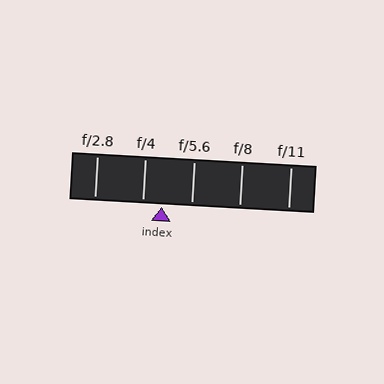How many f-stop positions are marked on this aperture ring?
There are 5 f-stop positions marked.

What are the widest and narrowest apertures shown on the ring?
The widest aperture shown is f/2.8 and the narrowest is f/11.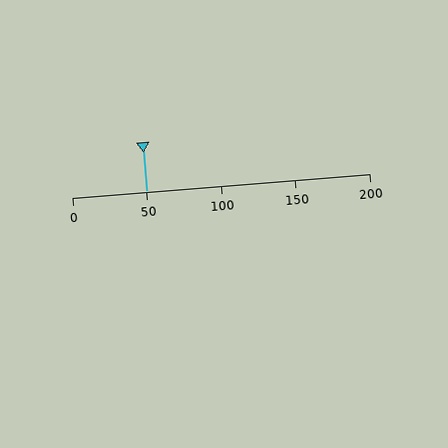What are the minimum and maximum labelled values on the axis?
The axis runs from 0 to 200.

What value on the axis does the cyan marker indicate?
The marker indicates approximately 50.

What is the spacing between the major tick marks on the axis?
The major ticks are spaced 50 apart.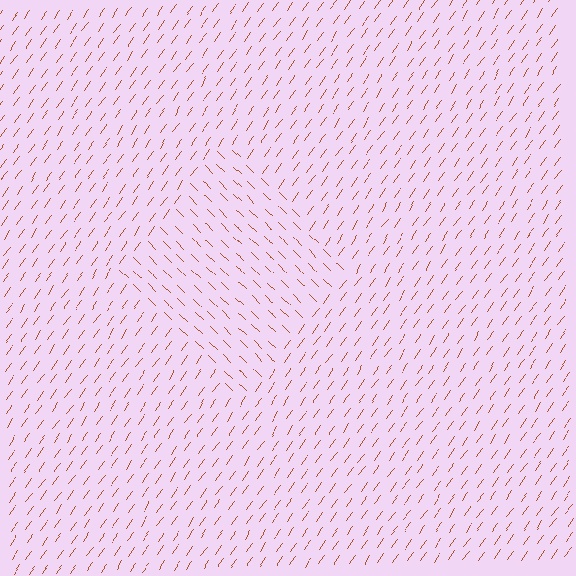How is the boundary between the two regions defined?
The boundary is defined purely by a change in line orientation (approximately 80 degrees difference). All lines are the same color and thickness.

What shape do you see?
I see a diamond.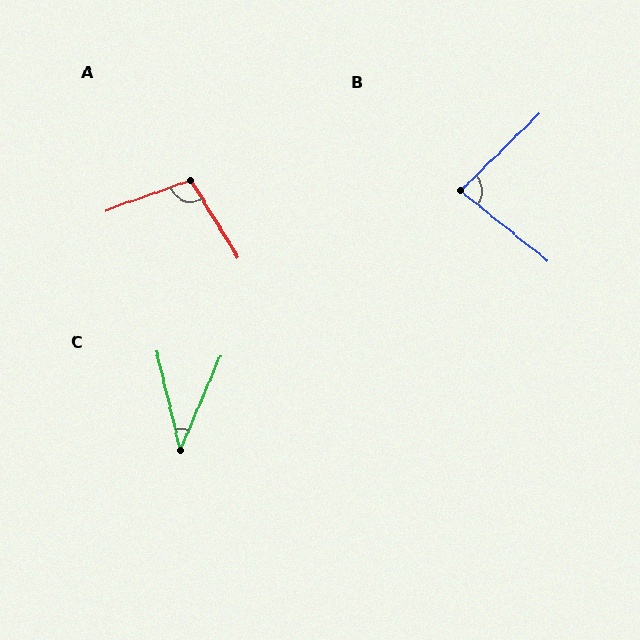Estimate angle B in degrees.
Approximately 83 degrees.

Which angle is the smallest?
C, at approximately 37 degrees.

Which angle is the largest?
A, at approximately 102 degrees.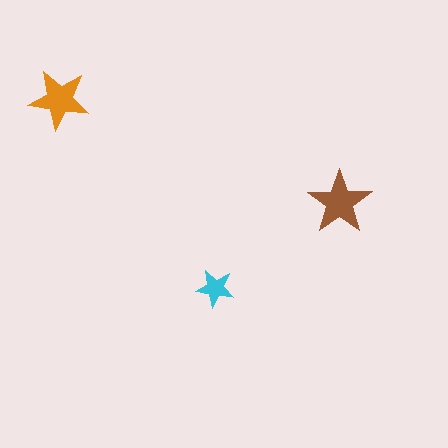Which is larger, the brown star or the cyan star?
The brown one.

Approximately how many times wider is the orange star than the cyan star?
About 1.5 times wider.